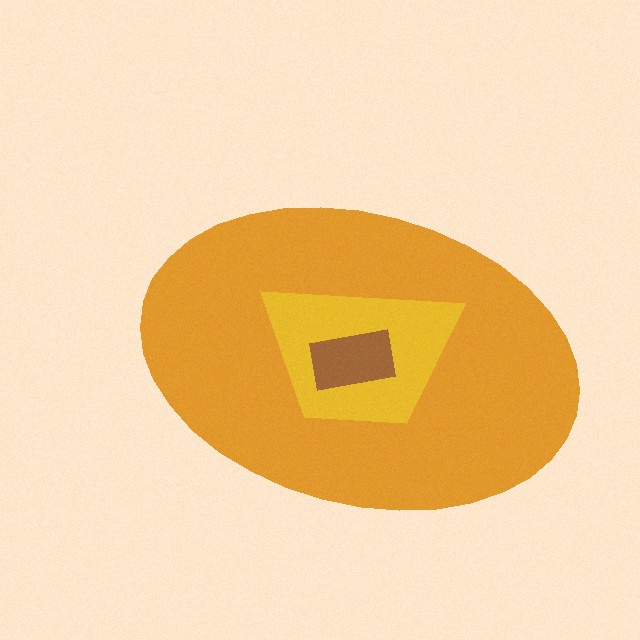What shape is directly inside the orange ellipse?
The yellow trapezoid.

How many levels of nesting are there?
3.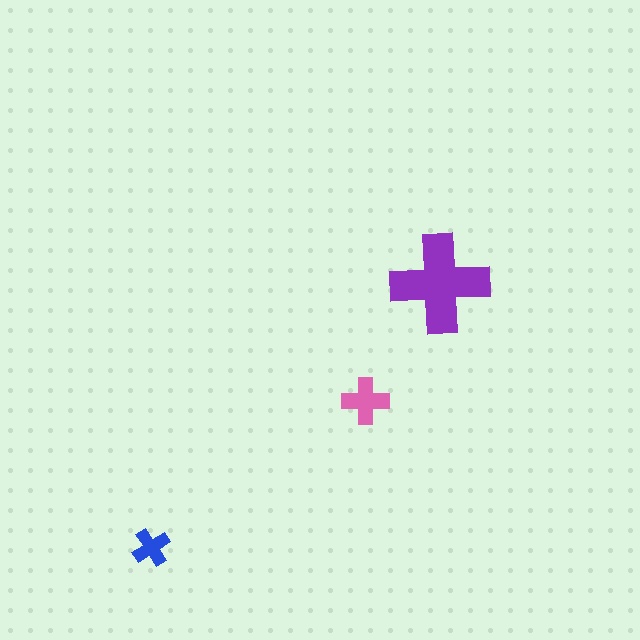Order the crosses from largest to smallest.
the purple one, the pink one, the blue one.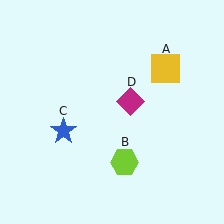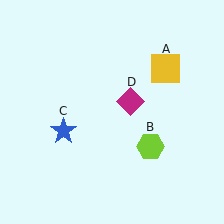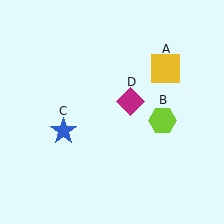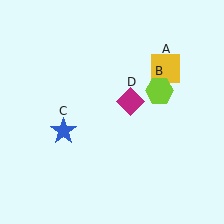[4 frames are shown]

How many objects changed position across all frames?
1 object changed position: lime hexagon (object B).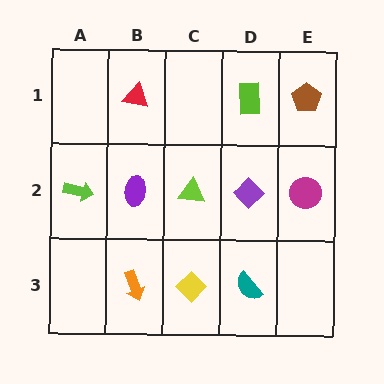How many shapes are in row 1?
3 shapes.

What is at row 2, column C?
A lime triangle.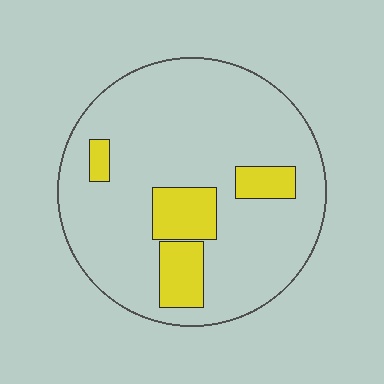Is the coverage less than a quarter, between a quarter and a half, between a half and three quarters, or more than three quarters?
Less than a quarter.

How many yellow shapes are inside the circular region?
4.